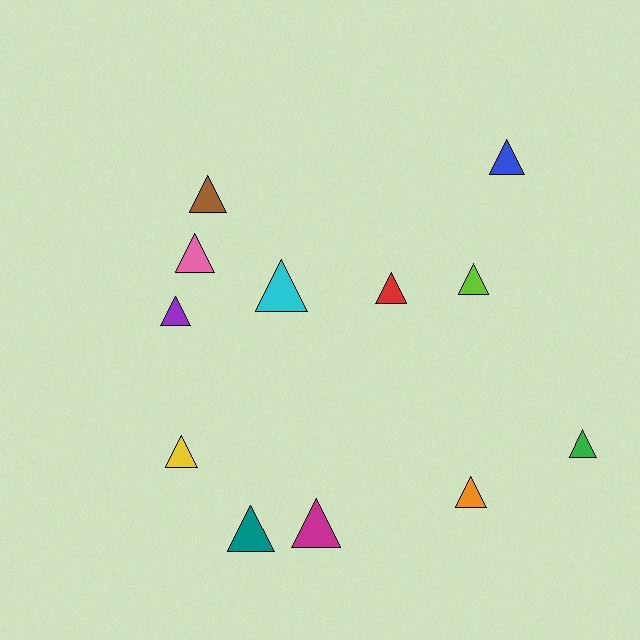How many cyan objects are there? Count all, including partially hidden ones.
There is 1 cyan object.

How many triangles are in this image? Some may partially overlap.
There are 12 triangles.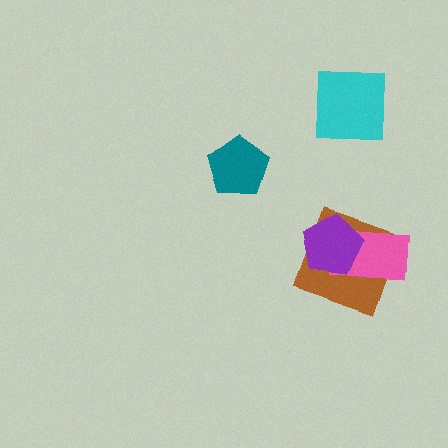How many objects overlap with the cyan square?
0 objects overlap with the cyan square.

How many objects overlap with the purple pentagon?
2 objects overlap with the purple pentagon.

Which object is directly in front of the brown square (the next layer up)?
The pink rectangle is directly in front of the brown square.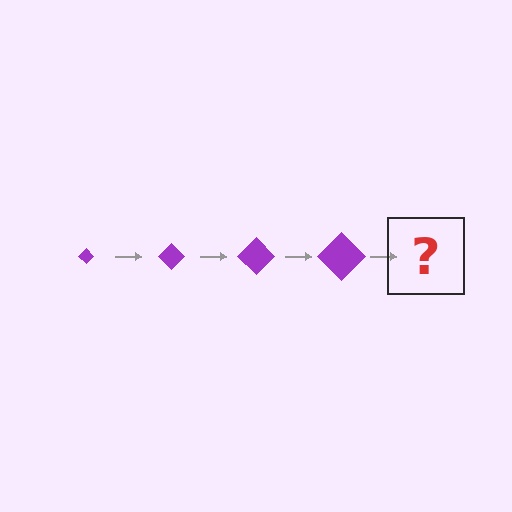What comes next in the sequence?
The next element should be a purple diamond, larger than the previous one.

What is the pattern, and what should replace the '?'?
The pattern is that the diamond gets progressively larger each step. The '?' should be a purple diamond, larger than the previous one.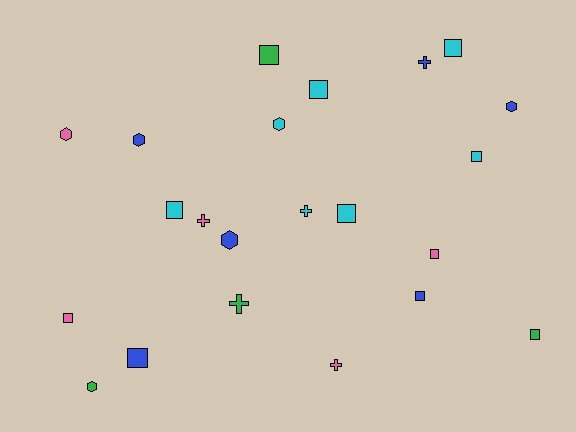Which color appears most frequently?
Cyan, with 7 objects.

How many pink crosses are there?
There are 2 pink crosses.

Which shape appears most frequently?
Square, with 11 objects.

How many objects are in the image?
There are 22 objects.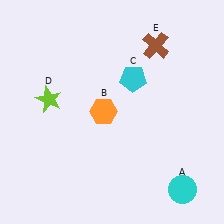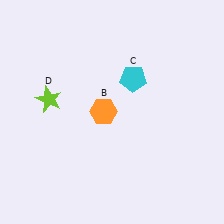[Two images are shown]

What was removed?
The brown cross (E), the cyan circle (A) were removed in Image 2.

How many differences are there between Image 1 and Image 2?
There are 2 differences between the two images.